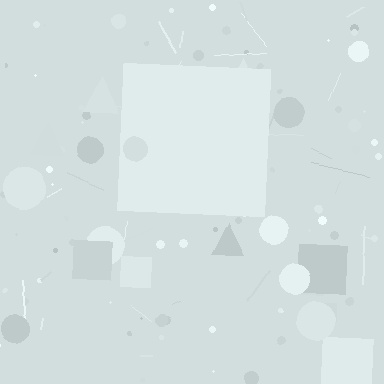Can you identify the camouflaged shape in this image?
The camouflaged shape is a square.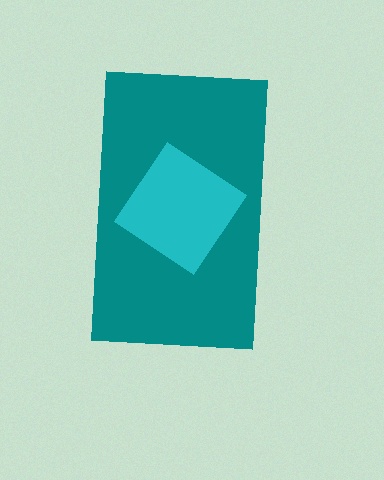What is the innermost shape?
The cyan diamond.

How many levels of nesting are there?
2.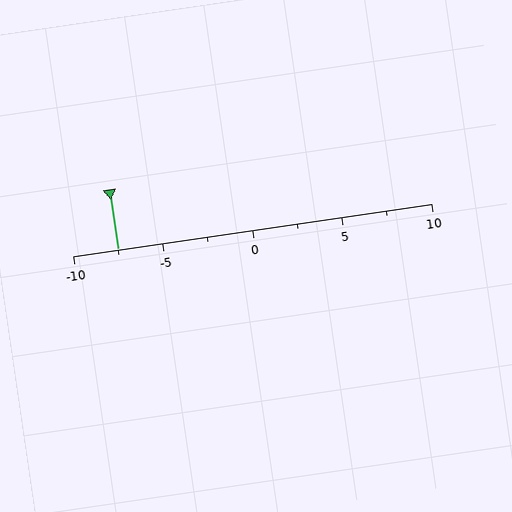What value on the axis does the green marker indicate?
The marker indicates approximately -7.5.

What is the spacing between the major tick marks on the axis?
The major ticks are spaced 5 apart.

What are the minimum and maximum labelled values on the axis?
The axis runs from -10 to 10.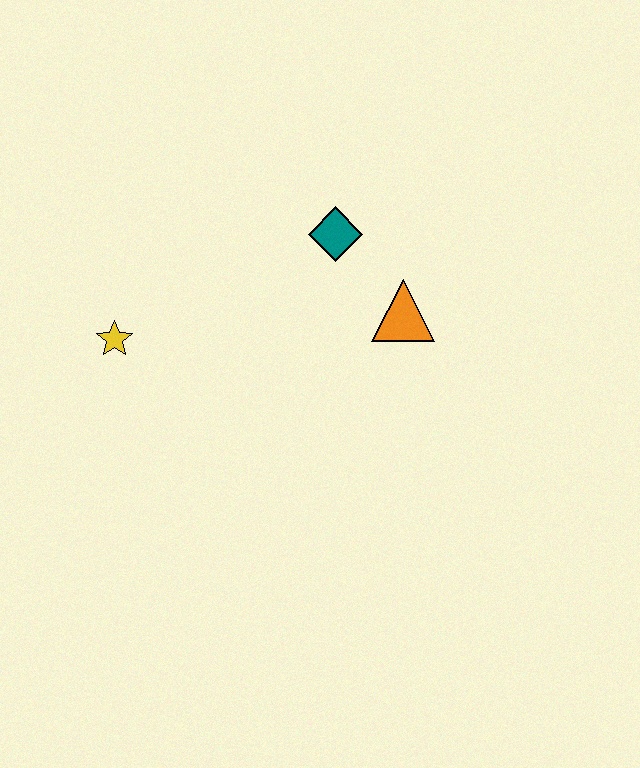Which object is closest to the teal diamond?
The orange triangle is closest to the teal diamond.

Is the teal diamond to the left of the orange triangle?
Yes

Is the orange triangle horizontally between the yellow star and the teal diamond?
No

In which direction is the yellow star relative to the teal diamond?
The yellow star is to the left of the teal diamond.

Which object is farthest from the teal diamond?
The yellow star is farthest from the teal diamond.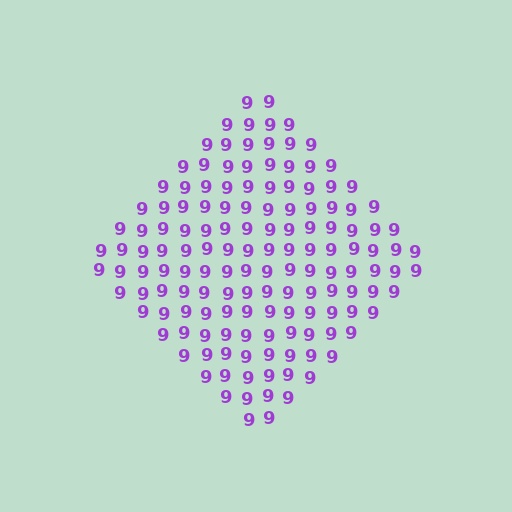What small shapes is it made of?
It is made of small digit 9's.